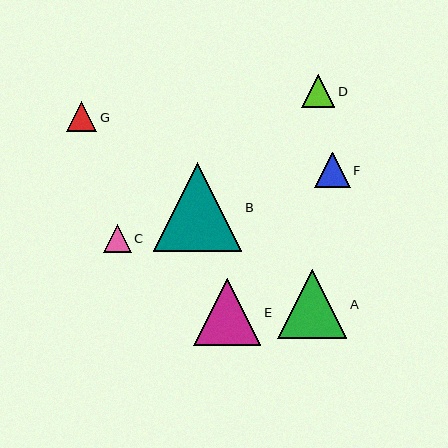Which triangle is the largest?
Triangle B is the largest with a size of approximately 89 pixels.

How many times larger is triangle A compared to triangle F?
Triangle A is approximately 2.0 times the size of triangle F.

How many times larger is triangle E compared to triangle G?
Triangle E is approximately 2.2 times the size of triangle G.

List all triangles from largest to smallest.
From largest to smallest: B, A, E, F, D, G, C.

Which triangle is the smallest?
Triangle C is the smallest with a size of approximately 28 pixels.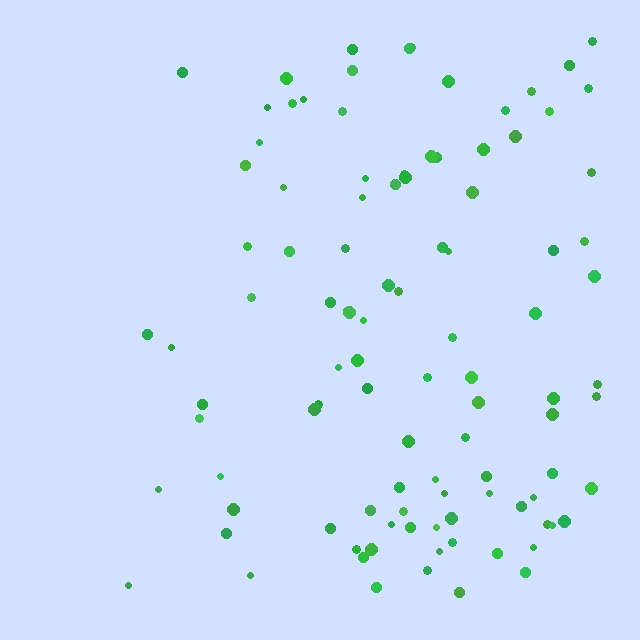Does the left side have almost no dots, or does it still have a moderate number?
Still a moderate number, just noticeably fewer than the right.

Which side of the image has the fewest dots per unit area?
The left.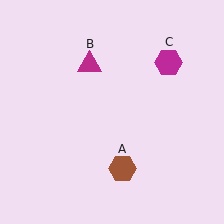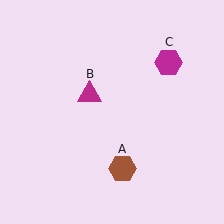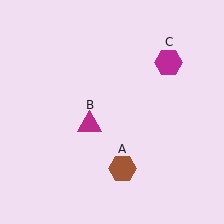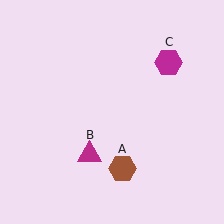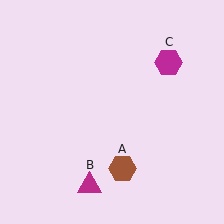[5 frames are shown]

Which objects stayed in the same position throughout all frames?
Brown hexagon (object A) and magenta hexagon (object C) remained stationary.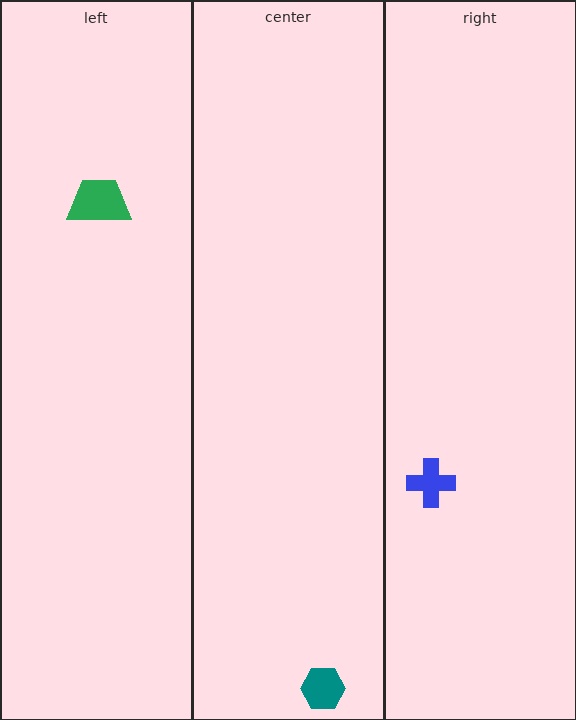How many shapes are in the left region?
1.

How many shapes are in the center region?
1.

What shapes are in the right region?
The blue cross.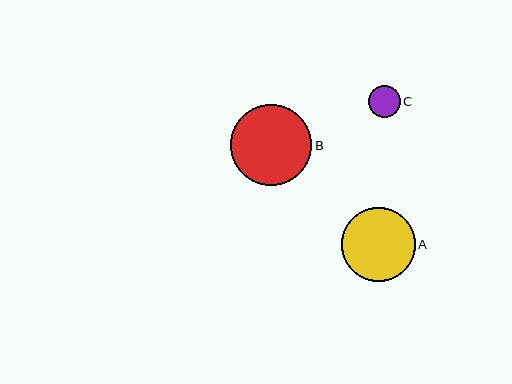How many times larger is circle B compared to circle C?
Circle B is approximately 2.6 times the size of circle C.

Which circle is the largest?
Circle B is the largest with a size of approximately 82 pixels.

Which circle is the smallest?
Circle C is the smallest with a size of approximately 31 pixels.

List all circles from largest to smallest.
From largest to smallest: B, A, C.